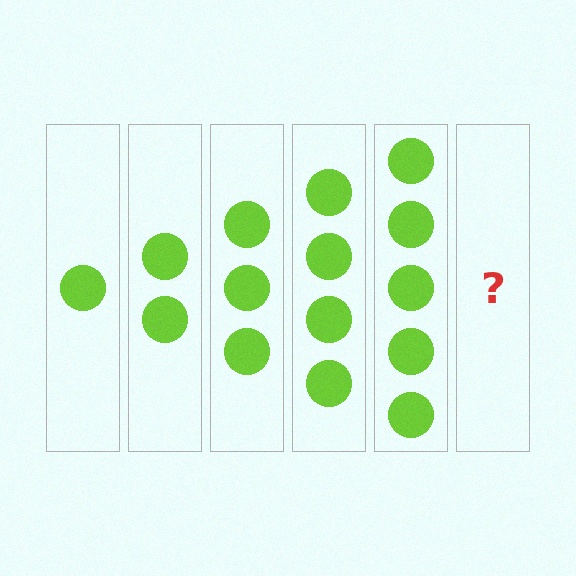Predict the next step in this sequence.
The next step is 6 circles.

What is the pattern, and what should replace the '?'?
The pattern is that each step adds one more circle. The '?' should be 6 circles.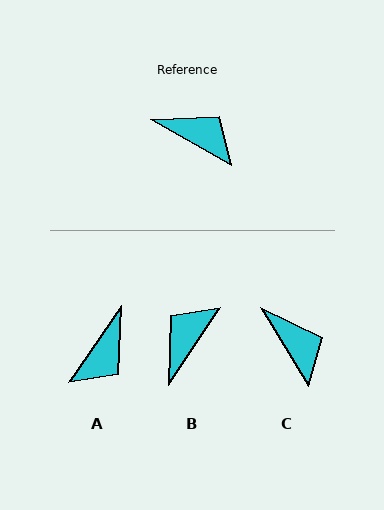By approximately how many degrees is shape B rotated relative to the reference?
Approximately 86 degrees counter-clockwise.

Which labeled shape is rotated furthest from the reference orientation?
A, about 95 degrees away.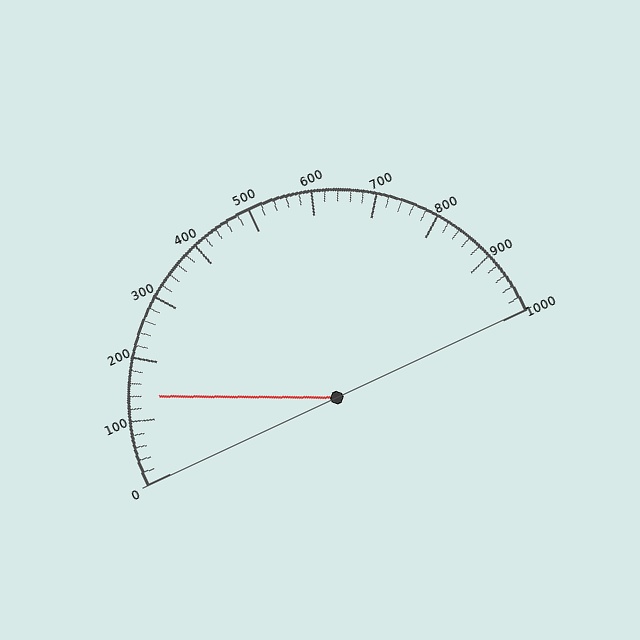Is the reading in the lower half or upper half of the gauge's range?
The reading is in the lower half of the range (0 to 1000).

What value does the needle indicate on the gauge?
The needle indicates approximately 140.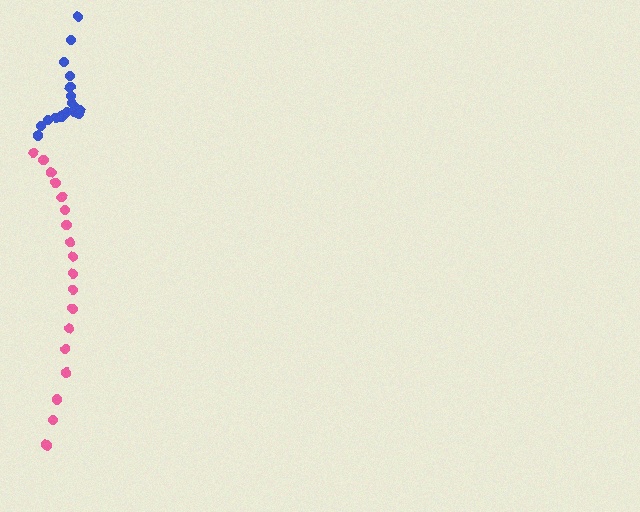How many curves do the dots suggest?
There are 2 distinct paths.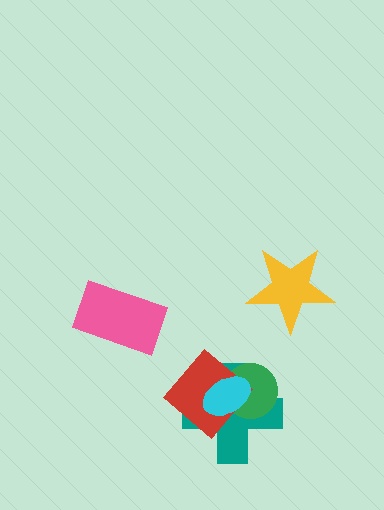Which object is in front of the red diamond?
The cyan ellipse is in front of the red diamond.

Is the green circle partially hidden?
Yes, it is partially covered by another shape.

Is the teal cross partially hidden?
Yes, it is partially covered by another shape.